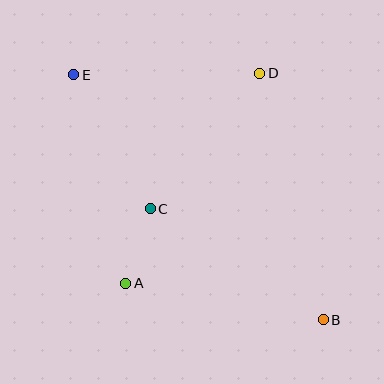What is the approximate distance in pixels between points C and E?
The distance between C and E is approximately 155 pixels.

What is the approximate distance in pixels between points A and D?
The distance between A and D is approximately 249 pixels.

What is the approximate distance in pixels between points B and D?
The distance between B and D is approximately 254 pixels.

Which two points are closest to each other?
Points A and C are closest to each other.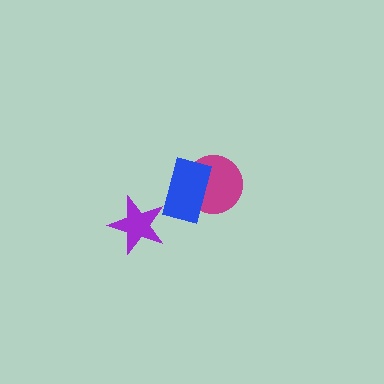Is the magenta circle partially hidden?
Yes, it is partially covered by another shape.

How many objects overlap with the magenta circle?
1 object overlaps with the magenta circle.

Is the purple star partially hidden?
No, no other shape covers it.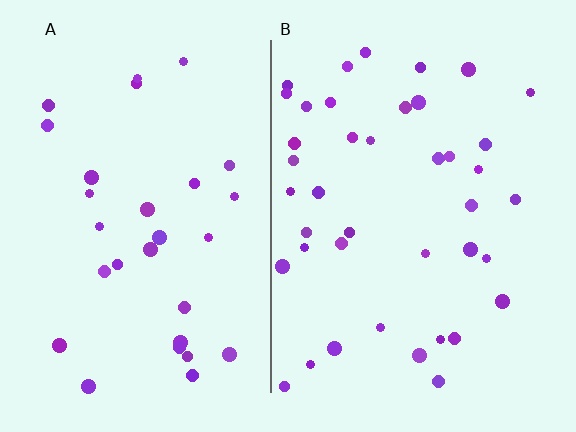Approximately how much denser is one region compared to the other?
Approximately 1.4× — region B over region A.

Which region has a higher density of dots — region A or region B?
B (the right).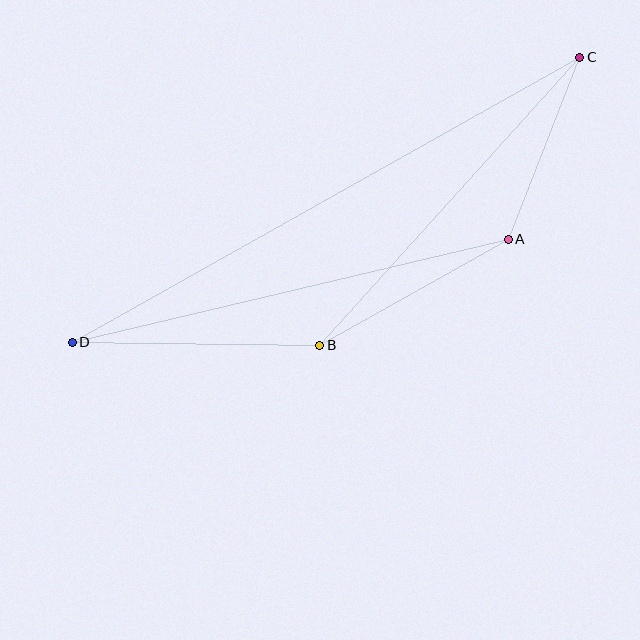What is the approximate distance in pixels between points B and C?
The distance between B and C is approximately 388 pixels.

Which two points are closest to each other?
Points A and C are closest to each other.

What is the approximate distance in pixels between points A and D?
The distance between A and D is approximately 448 pixels.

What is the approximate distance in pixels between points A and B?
The distance between A and B is approximately 216 pixels.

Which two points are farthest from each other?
Points C and D are farthest from each other.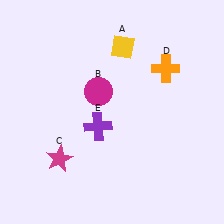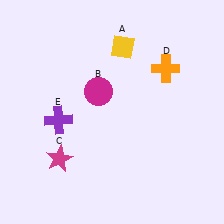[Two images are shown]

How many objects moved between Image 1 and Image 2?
1 object moved between the two images.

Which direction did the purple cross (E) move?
The purple cross (E) moved left.